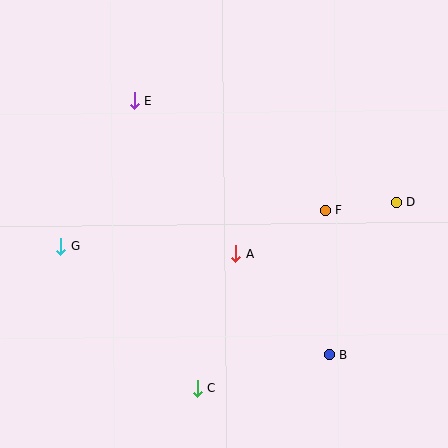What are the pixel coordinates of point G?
Point G is at (61, 246).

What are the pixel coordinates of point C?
Point C is at (197, 388).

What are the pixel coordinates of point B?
Point B is at (329, 355).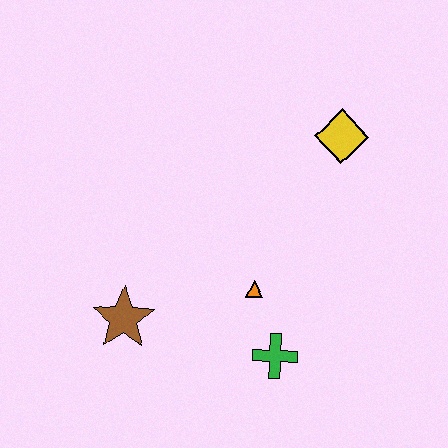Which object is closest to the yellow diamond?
The orange triangle is closest to the yellow diamond.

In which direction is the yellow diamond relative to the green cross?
The yellow diamond is above the green cross.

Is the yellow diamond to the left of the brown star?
No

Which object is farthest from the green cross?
The yellow diamond is farthest from the green cross.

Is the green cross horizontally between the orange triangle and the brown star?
No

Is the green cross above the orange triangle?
No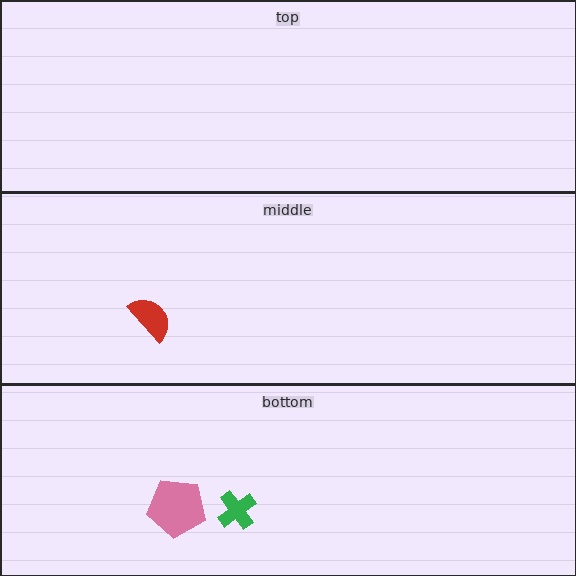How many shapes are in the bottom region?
2.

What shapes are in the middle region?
The red semicircle.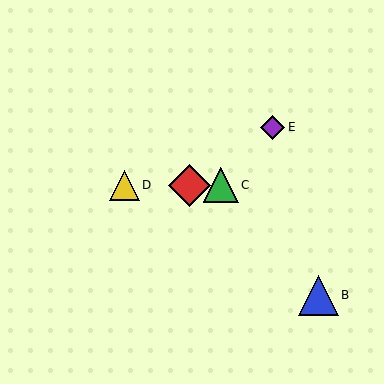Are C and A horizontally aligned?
Yes, both are at y≈185.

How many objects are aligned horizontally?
3 objects (A, C, D) are aligned horizontally.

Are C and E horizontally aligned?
No, C is at y≈185 and E is at y≈127.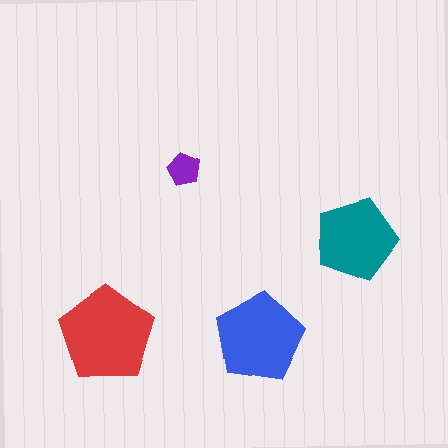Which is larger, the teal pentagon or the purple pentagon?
The teal one.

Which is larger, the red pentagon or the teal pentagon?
The red one.